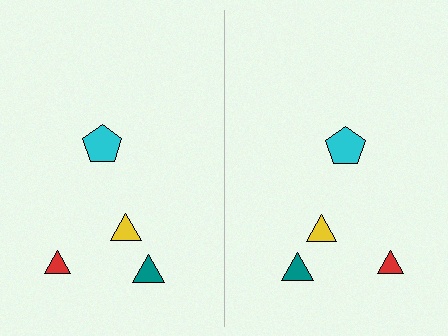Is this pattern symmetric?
Yes, this pattern has bilateral (reflection) symmetry.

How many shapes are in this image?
There are 8 shapes in this image.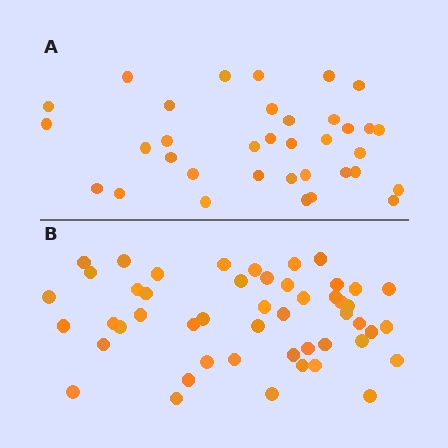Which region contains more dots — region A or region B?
Region B (the bottom region) has more dots.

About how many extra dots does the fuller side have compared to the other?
Region B has approximately 15 more dots than region A.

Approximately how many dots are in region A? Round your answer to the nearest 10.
About 40 dots. (The exact count is 35, which rounds to 40.)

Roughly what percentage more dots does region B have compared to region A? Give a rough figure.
About 40% more.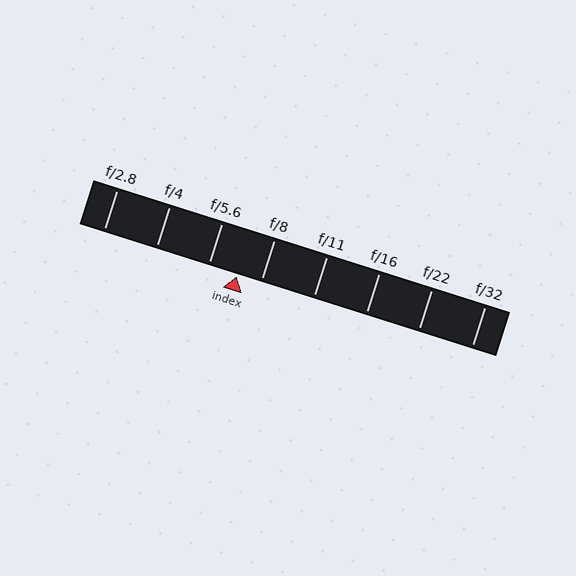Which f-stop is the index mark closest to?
The index mark is closest to f/8.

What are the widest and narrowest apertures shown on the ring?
The widest aperture shown is f/2.8 and the narrowest is f/32.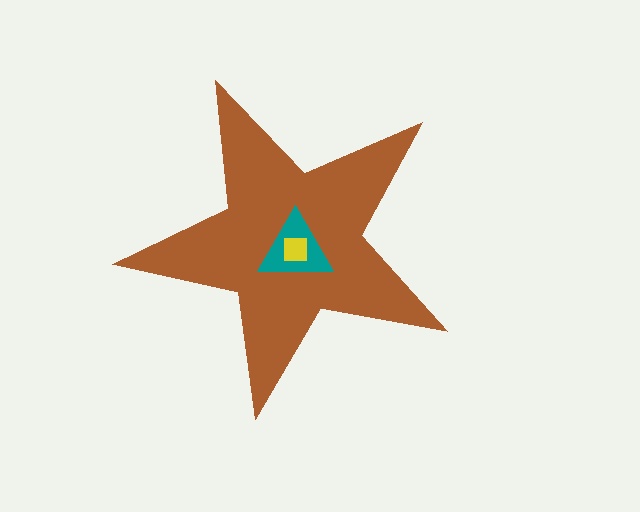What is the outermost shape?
The brown star.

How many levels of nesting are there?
3.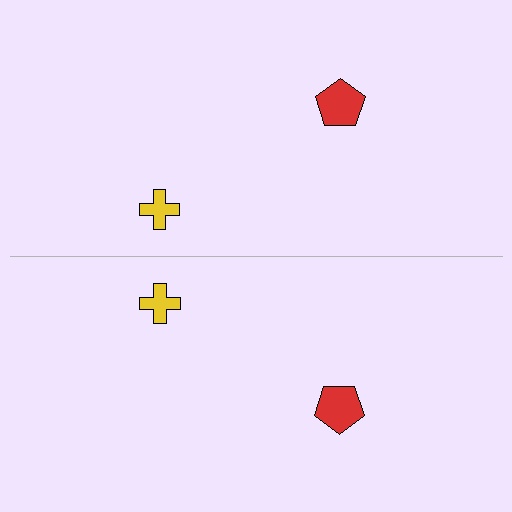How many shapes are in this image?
There are 4 shapes in this image.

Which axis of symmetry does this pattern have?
The pattern has a horizontal axis of symmetry running through the center of the image.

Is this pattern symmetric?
Yes, this pattern has bilateral (reflection) symmetry.